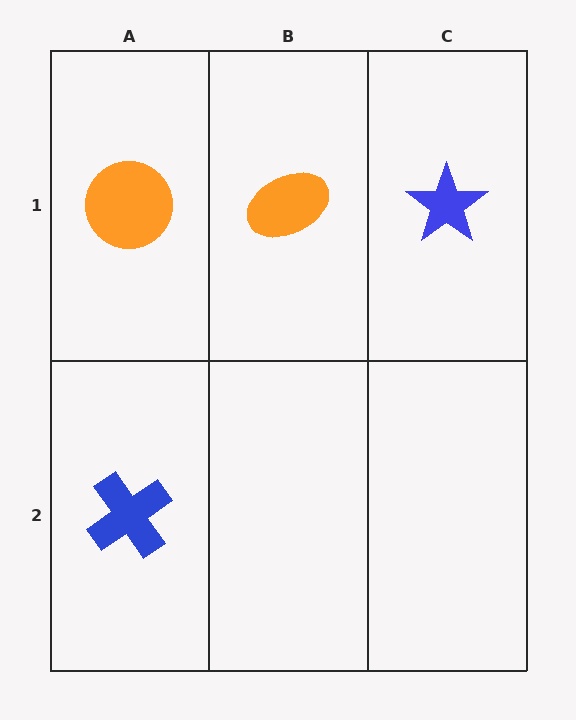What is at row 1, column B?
An orange ellipse.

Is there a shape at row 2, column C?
No, that cell is empty.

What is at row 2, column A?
A blue cross.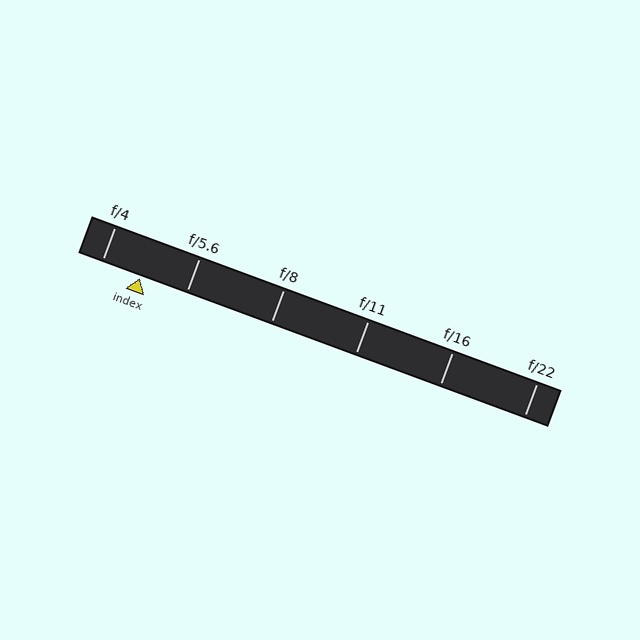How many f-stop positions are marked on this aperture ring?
There are 6 f-stop positions marked.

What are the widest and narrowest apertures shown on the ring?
The widest aperture shown is f/4 and the narrowest is f/22.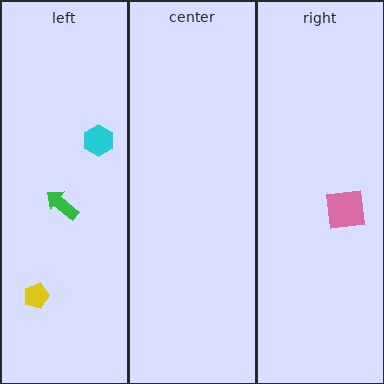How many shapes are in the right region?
1.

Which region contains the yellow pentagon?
The left region.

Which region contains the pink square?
The right region.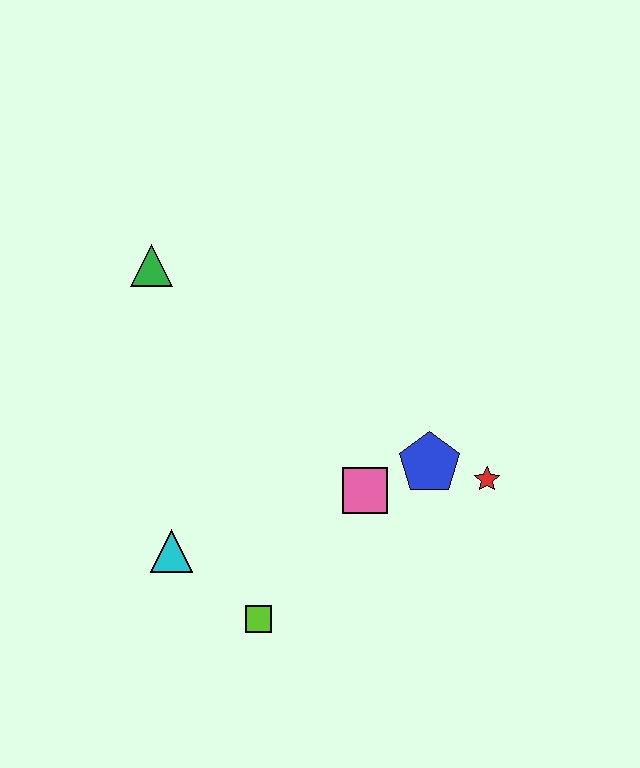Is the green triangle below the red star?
No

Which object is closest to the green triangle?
The cyan triangle is closest to the green triangle.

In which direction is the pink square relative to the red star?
The pink square is to the left of the red star.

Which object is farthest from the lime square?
The green triangle is farthest from the lime square.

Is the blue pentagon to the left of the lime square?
No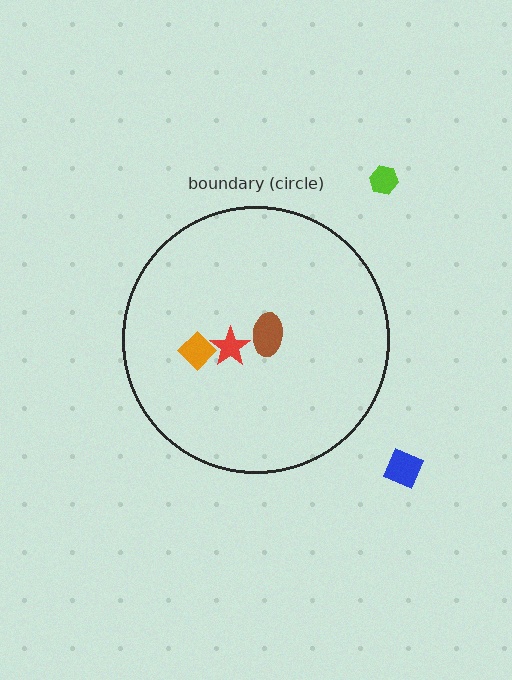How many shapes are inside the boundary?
3 inside, 2 outside.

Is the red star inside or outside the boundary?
Inside.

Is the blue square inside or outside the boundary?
Outside.